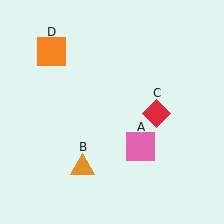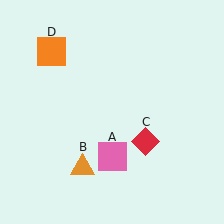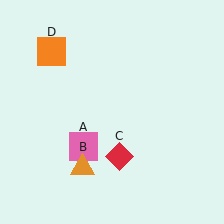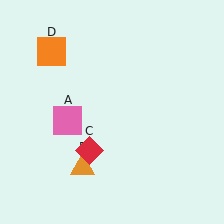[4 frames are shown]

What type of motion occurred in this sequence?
The pink square (object A), red diamond (object C) rotated clockwise around the center of the scene.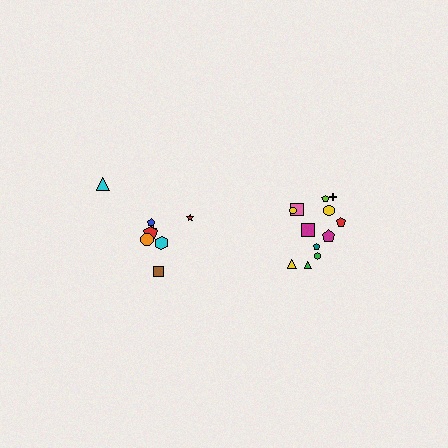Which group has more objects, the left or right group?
The right group.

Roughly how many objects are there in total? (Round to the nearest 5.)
Roughly 20 objects in total.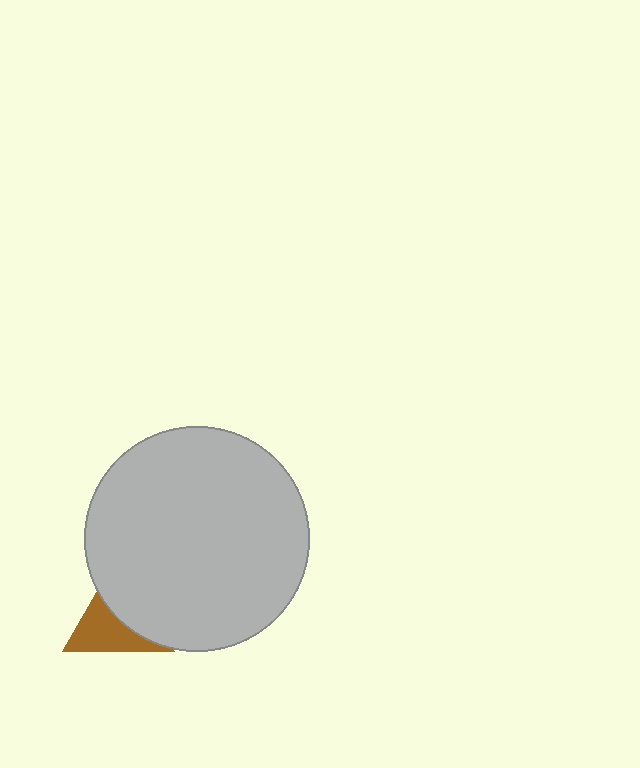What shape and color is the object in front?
The object in front is a light gray circle.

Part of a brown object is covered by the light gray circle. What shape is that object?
It is a triangle.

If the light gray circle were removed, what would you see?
You would see the complete brown triangle.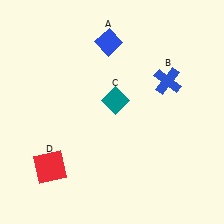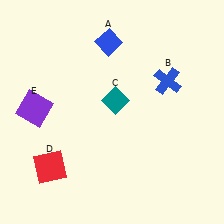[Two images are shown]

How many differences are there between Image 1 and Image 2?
There is 1 difference between the two images.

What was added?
A purple square (E) was added in Image 2.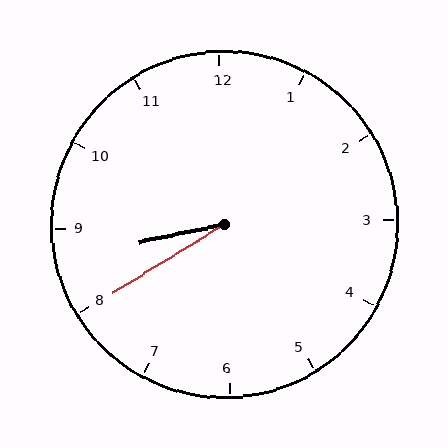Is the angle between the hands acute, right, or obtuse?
It is acute.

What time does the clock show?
8:40.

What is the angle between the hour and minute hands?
Approximately 20 degrees.